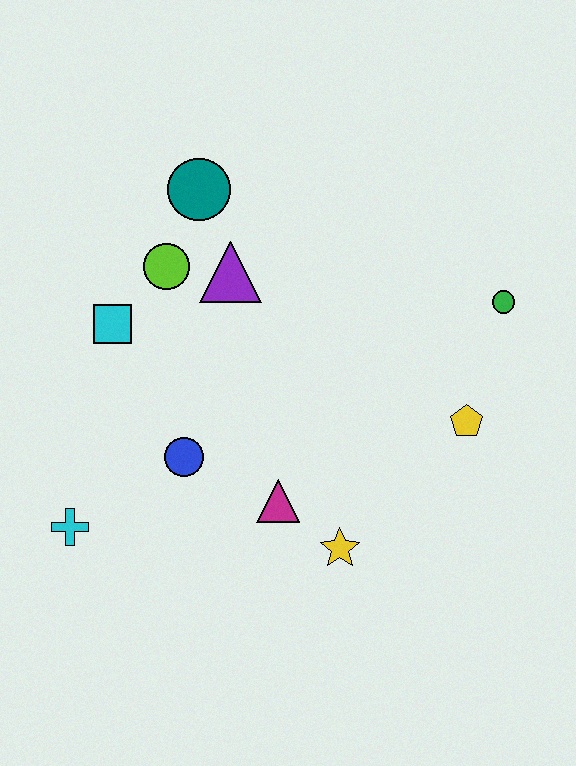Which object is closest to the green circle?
The yellow pentagon is closest to the green circle.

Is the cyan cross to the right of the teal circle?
No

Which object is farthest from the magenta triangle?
The teal circle is farthest from the magenta triangle.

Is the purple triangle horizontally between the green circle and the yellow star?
No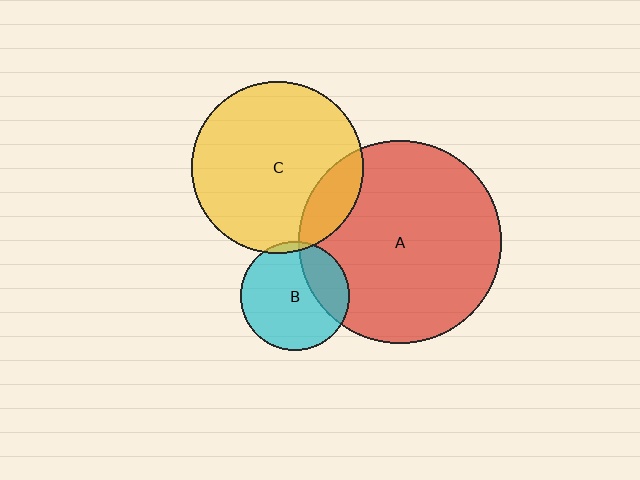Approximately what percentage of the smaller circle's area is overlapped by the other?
Approximately 25%.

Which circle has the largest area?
Circle A (red).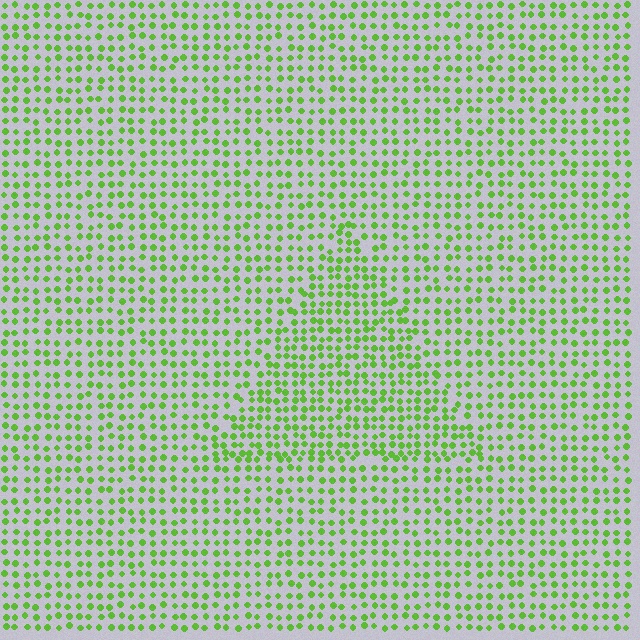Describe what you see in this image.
The image contains small lime elements arranged at two different densities. A triangle-shaped region is visible where the elements are more densely packed than the surrounding area.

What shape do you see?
I see a triangle.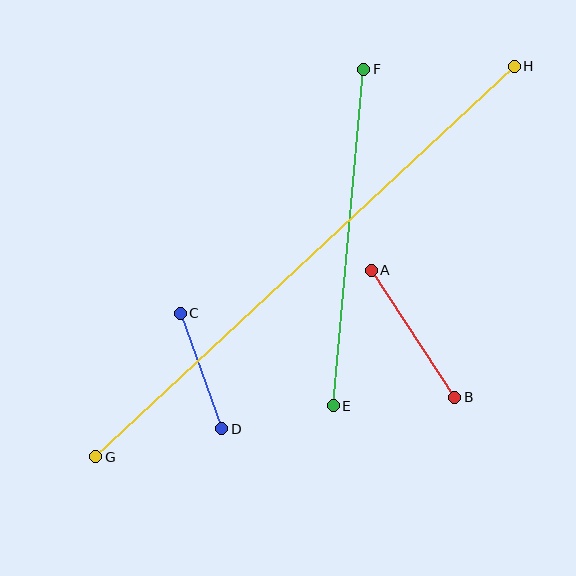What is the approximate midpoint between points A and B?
The midpoint is at approximately (413, 334) pixels.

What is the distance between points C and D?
The distance is approximately 123 pixels.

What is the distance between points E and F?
The distance is approximately 338 pixels.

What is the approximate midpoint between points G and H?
The midpoint is at approximately (305, 262) pixels.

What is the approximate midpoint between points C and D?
The midpoint is at approximately (201, 371) pixels.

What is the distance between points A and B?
The distance is approximately 152 pixels.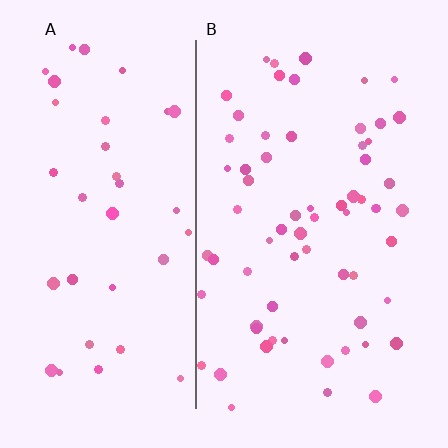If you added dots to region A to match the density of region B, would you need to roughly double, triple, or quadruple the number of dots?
Approximately double.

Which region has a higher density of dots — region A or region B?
B (the right).